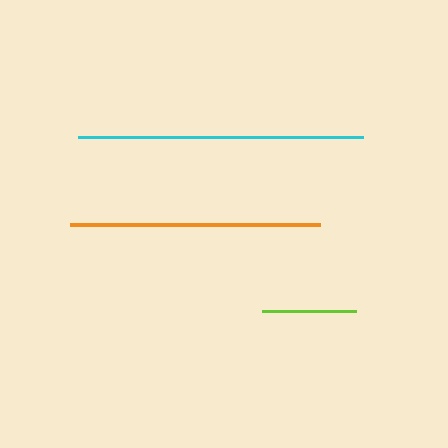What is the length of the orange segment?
The orange segment is approximately 250 pixels long.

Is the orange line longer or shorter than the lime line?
The orange line is longer than the lime line.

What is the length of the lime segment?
The lime segment is approximately 94 pixels long.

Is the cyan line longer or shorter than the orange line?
The cyan line is longer than the orange line.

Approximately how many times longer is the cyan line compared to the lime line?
The cyan line is approximately 3.0 times the length of the lime line.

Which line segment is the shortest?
The lime line is the shortest at approximately 94 pixels.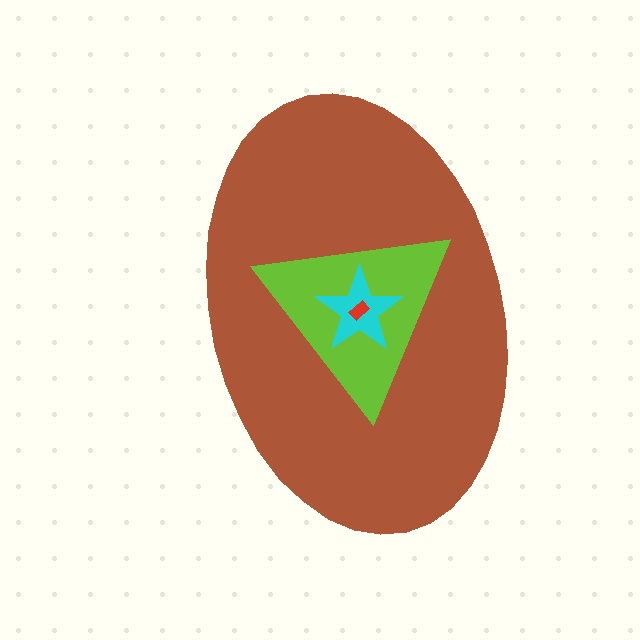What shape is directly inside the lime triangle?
The cyan star.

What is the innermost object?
The red rectangle.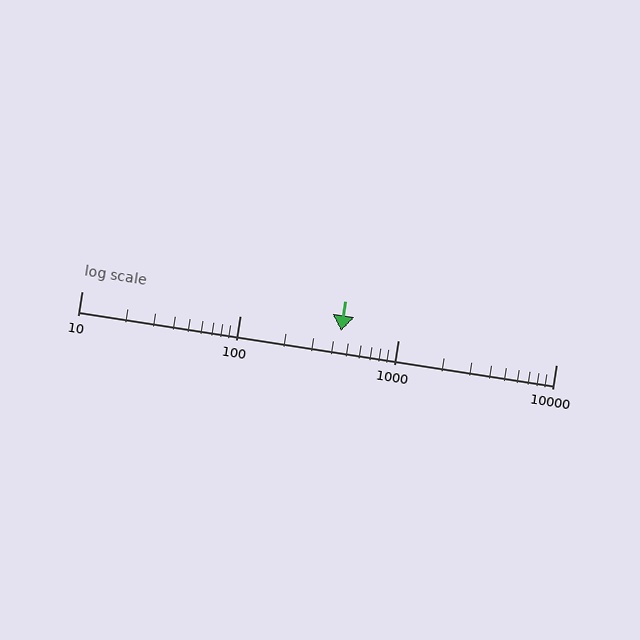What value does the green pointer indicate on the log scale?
The pointer indicates approximately 440.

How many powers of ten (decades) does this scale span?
The scale spans 3 decades, from 10 to 10000.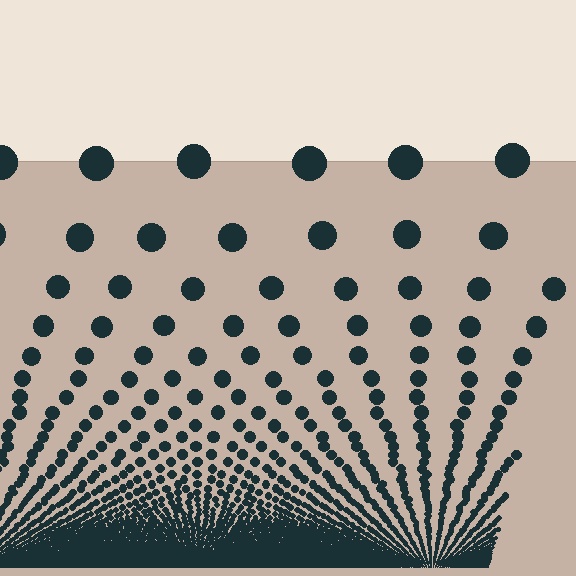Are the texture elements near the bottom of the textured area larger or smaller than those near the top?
Smaller. The gradient is inverted — elements near the bottom are smaller and denser.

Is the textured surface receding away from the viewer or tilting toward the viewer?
The surface appears to tilt toward the viewer. Texture elements get larger and sparser toward the top.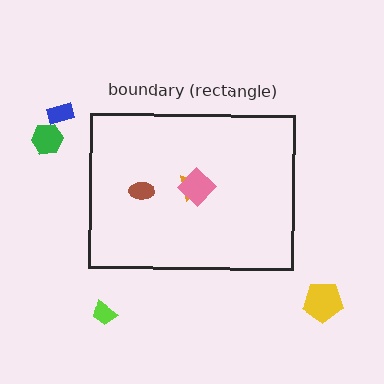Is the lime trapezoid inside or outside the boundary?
Outside.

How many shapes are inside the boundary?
3 inside, 4 outside.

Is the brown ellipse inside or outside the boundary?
Inside.